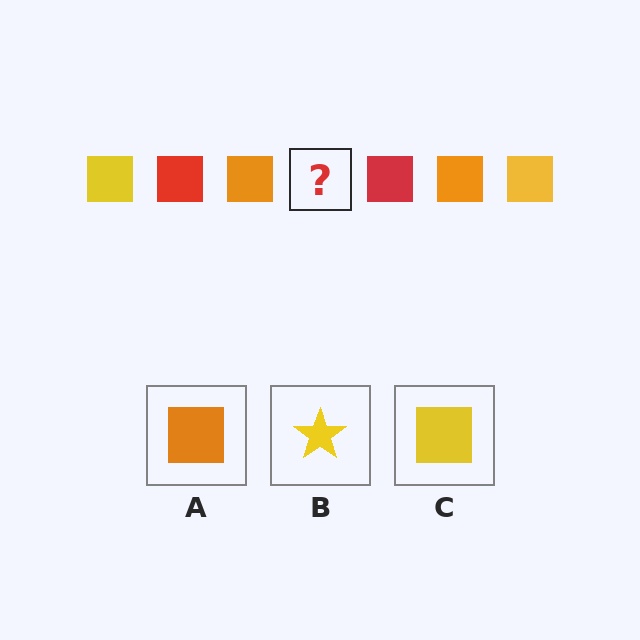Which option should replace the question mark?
Option C.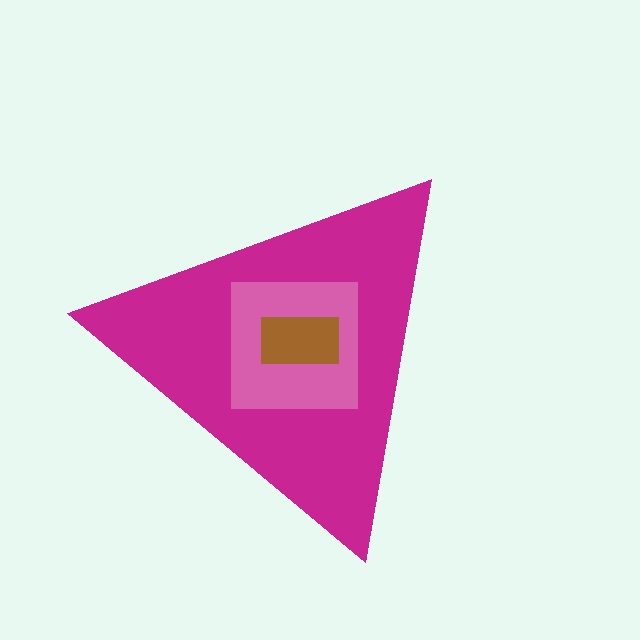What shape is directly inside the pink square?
The brown rectangle.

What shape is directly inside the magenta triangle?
The pink square.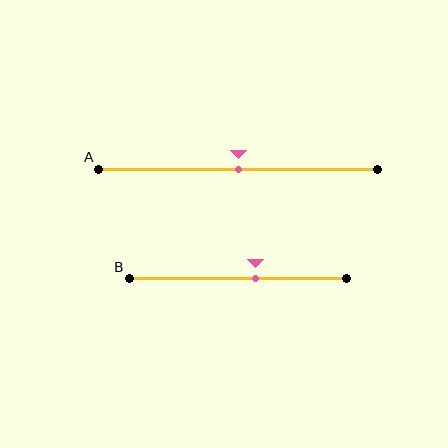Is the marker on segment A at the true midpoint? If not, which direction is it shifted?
Yes, the marker on segment A is at the true midpoint.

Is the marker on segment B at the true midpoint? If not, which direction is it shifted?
No, the marker on segment B is shifted to the right by about 8% of the segment length.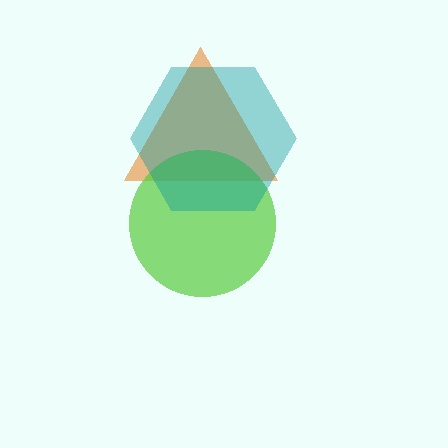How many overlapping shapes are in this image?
There are 3 overlapping shapes in the image.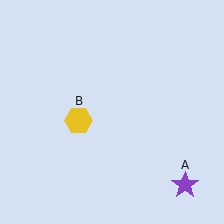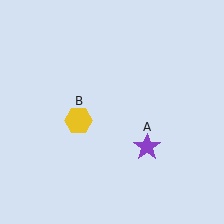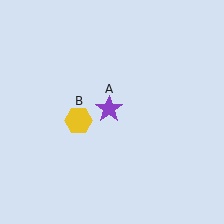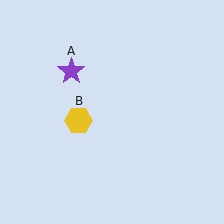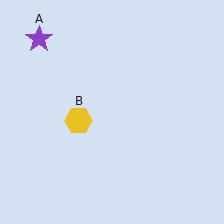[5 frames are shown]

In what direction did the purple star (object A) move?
The purple star (object A) moved up and to the left.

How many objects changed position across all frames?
1 object changed position: purple star (object A).